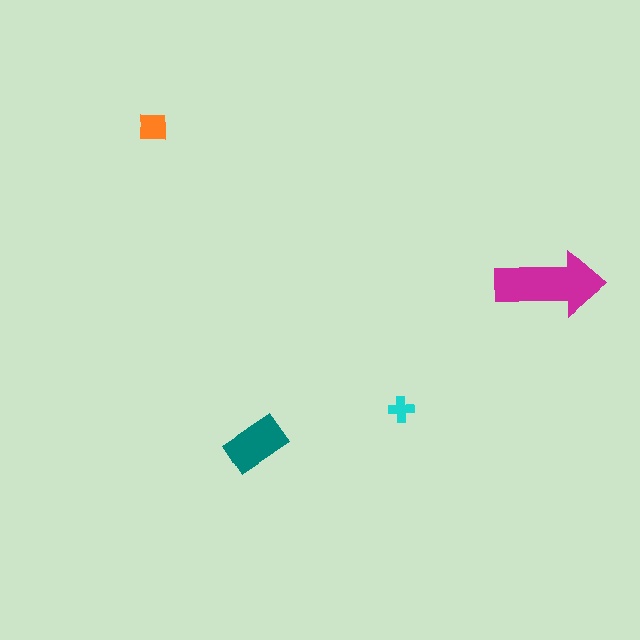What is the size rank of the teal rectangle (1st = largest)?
2nd.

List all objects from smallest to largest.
The cyan cross, the orange square, the teal rectangle, the magenta arrow.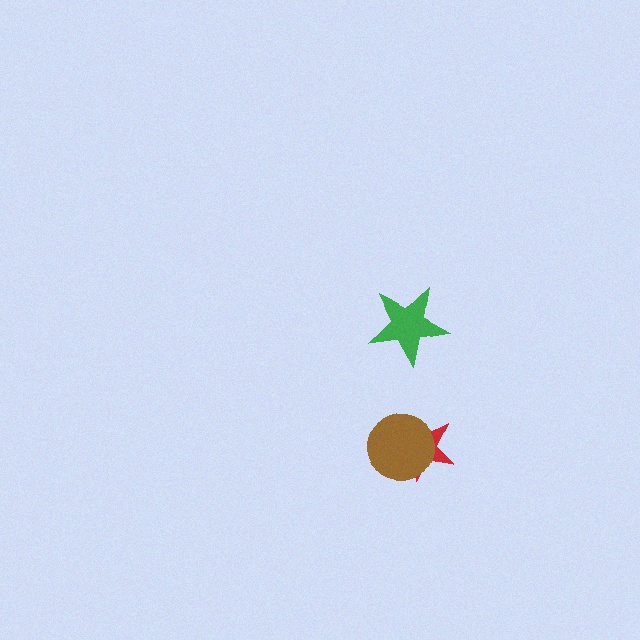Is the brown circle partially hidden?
No, no other shape covers it.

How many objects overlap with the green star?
0 objects overlap with the green star.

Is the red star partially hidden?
Yes, it is partially covered by another shape.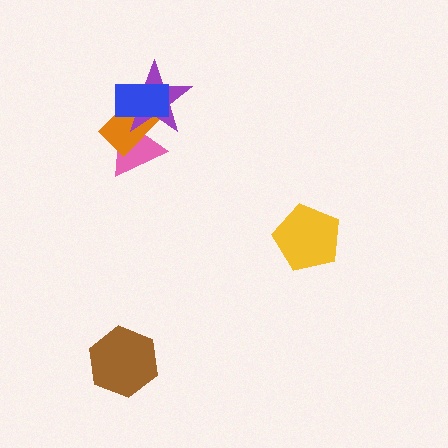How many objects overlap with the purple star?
3 objects overlap with the purple star.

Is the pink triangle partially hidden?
Yes, it is partially covered by another shape.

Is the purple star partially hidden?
Yes, it is partially covered by another shape.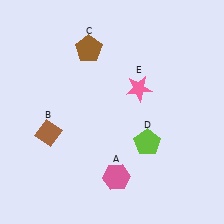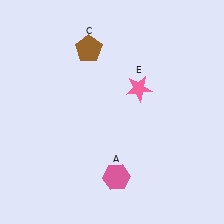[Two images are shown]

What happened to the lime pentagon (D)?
The lime pentagon (D) was removed in Image 2. It was in the bottom-right area of Image 1.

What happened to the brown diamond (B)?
The brown diamond (B) was removed in Image 2. It was in the bottom-left area of Image 1.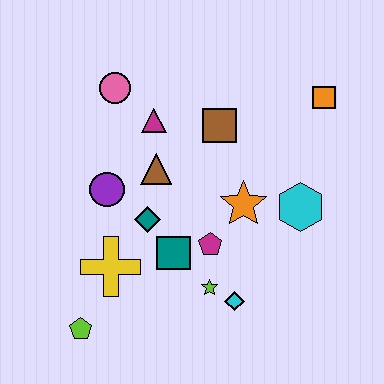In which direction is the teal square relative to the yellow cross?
The teal square is to the right of the yellow cross.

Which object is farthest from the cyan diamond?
The pink circle is farthest from the cyan diamond.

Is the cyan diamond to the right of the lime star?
Yes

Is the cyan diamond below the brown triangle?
Yes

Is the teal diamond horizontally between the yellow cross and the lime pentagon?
No